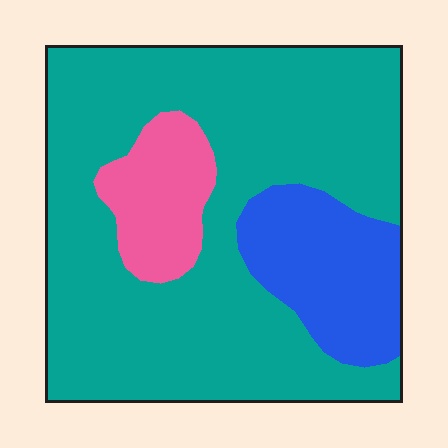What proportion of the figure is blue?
Blue covers about 15% of the figure.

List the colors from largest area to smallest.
From largest to smallest: teal, blue, pink.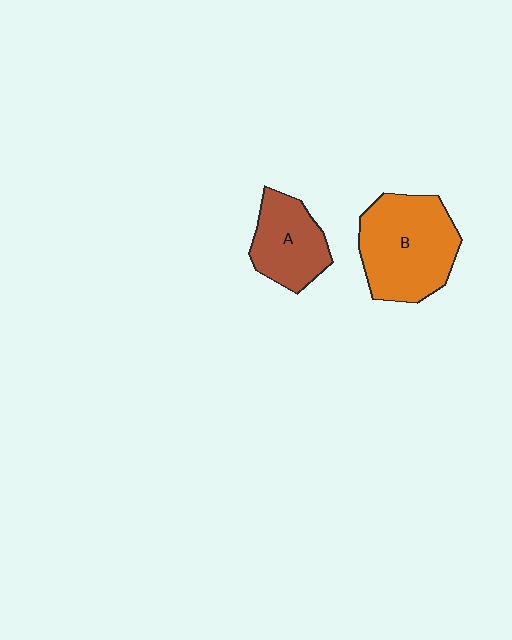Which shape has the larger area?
Shape B (orange).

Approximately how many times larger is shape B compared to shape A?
Approximately 1.6 times.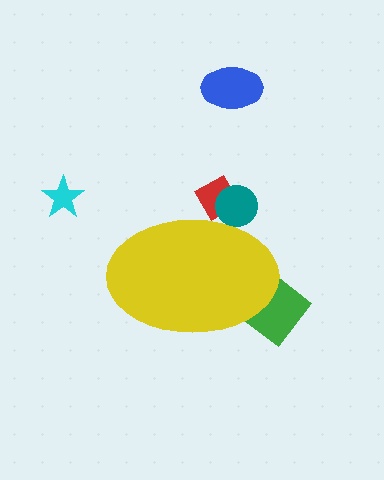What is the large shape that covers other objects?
A yellow ellipse.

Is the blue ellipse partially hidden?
No, the blue ellipse is fully visible.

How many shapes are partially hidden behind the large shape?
3 shapes are partially hidden.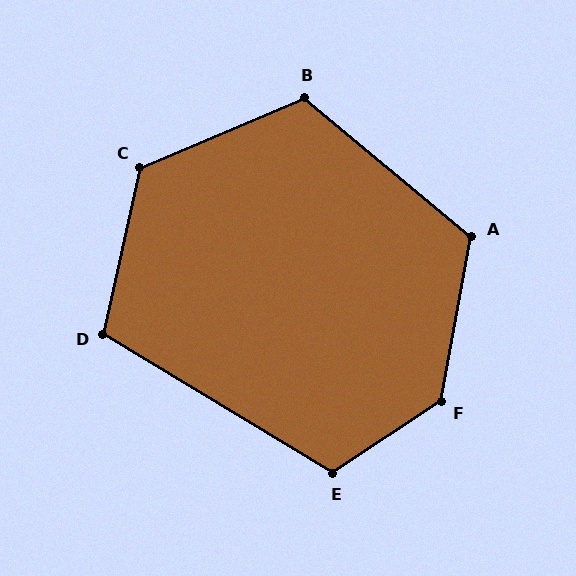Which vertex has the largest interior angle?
F, at approximately 134 degrees.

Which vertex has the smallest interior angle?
D, at approximately 109 degrees.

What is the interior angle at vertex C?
Approximately 125 degrees (obtuse).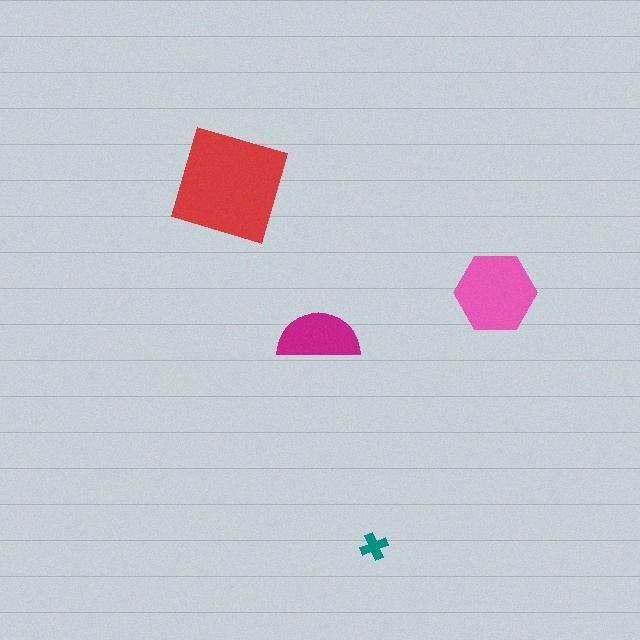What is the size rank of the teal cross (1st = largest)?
4th.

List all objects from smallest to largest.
The teal cross, the magenta semicircle, the pink hexagon, the red square.